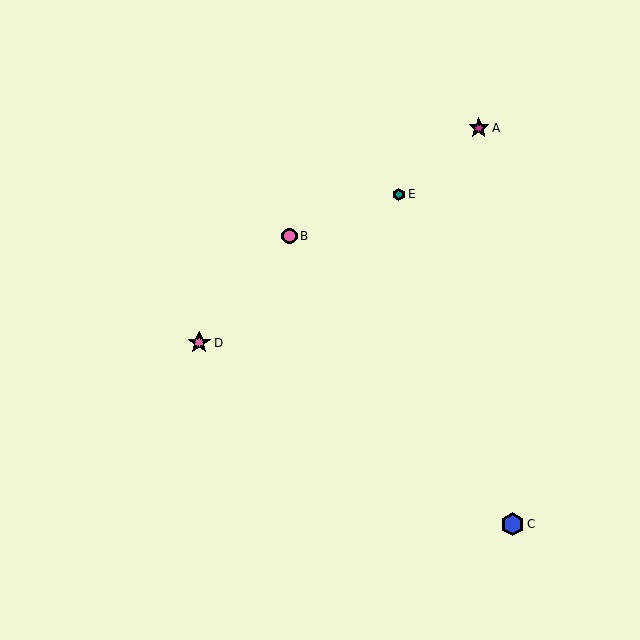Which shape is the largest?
The blue hexagon (labeled C) is the largest.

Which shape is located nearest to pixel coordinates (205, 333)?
The pink star (labeled D) at (199, 343) is nearest to that location.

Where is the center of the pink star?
The center of the pink star is at (199, 343).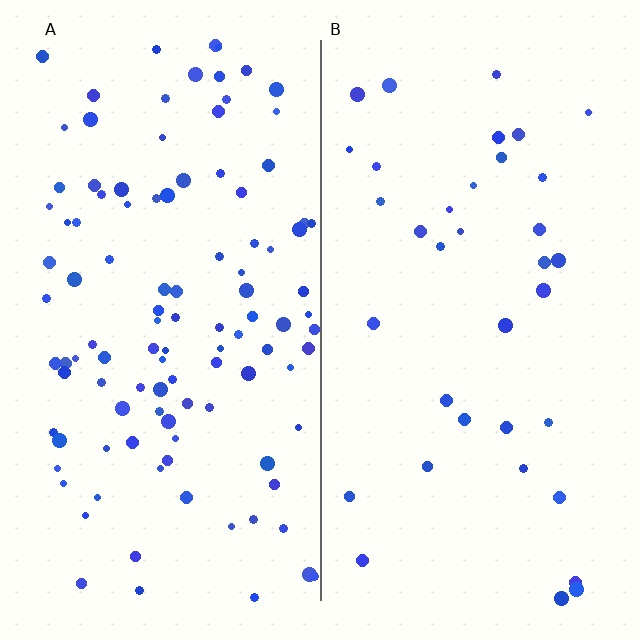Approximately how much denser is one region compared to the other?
Approximately 3.0× — region A over region B.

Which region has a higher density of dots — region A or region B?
A (the left).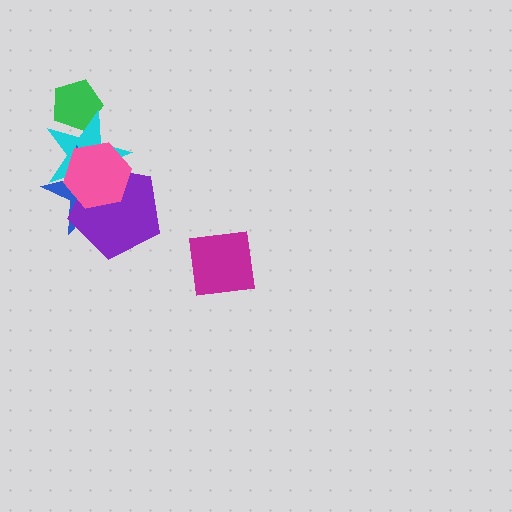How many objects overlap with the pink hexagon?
3 objects overlap with the pink hexagon.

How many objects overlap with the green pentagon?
1 object overlaps with the green pentagon.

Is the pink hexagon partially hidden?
No, no other shape covers it.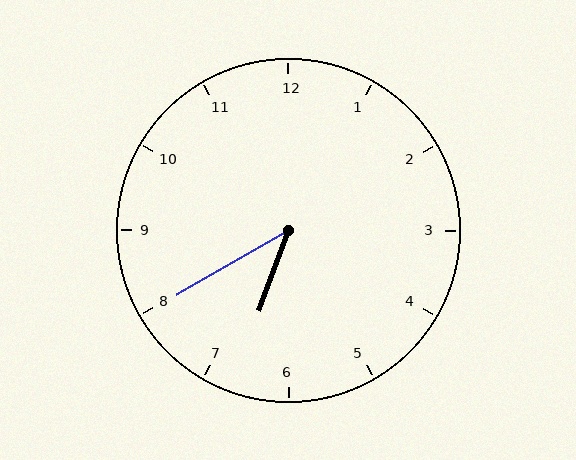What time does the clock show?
6:40.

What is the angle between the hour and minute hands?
Approximately 40 degrees.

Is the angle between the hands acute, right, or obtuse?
It is acute.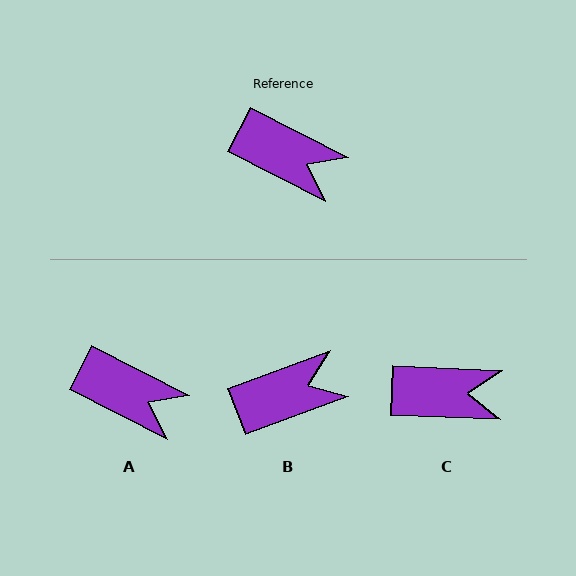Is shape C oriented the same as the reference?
No, it is off by about 25 degrees.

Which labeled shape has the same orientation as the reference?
A.